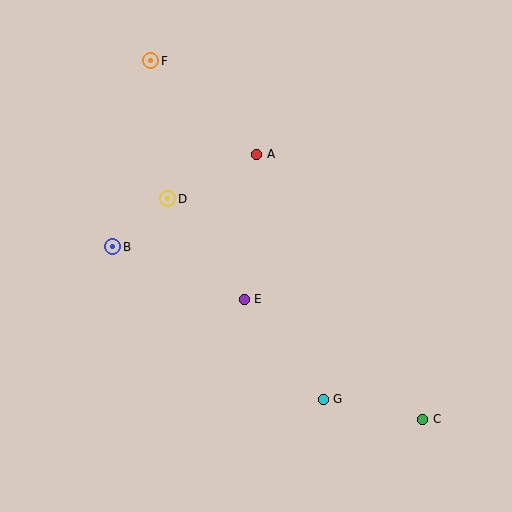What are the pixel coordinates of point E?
Point E is at (244, 299).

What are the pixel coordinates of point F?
Point F is at (151, 61).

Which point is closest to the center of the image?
Point E at (244, 299) is closest to the center.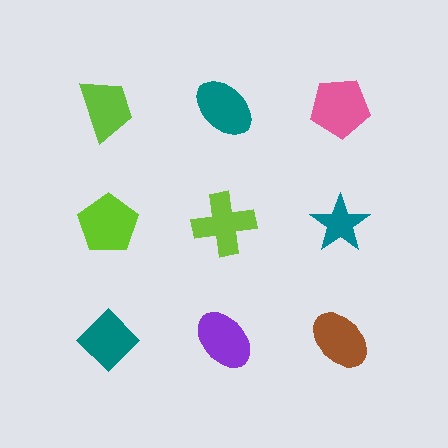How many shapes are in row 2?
3 shapes.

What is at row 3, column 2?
A purple ellipse.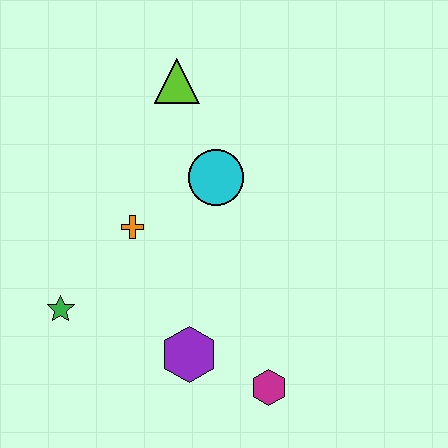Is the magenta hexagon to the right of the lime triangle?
Yes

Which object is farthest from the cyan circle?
The magenta hexagon is farthest from the cyan circle.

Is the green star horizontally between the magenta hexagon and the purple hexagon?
No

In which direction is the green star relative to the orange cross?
The green star is below the orange cross.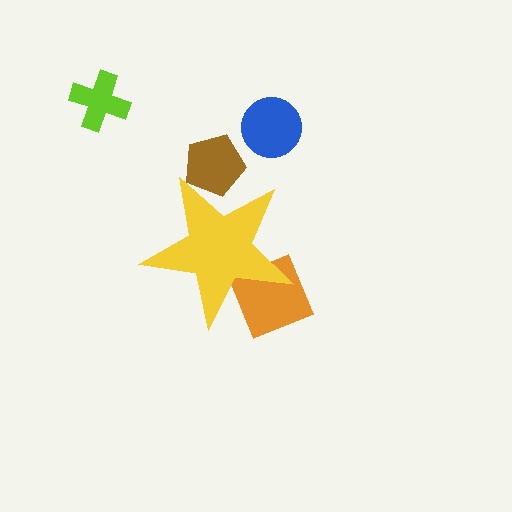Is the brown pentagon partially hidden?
Yes, the brown pentagon is partially hidden behind the yellow star.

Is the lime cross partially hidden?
No, the lime cross is fully visible.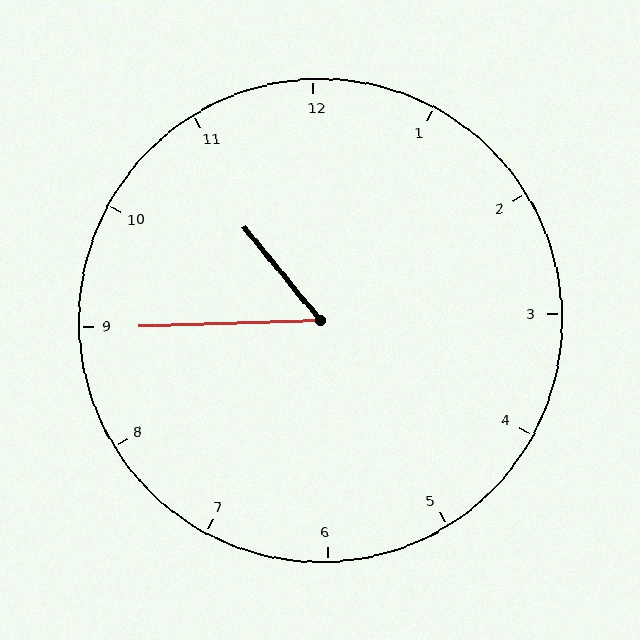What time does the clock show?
10:45.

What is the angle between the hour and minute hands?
Approximately 52 degrees.